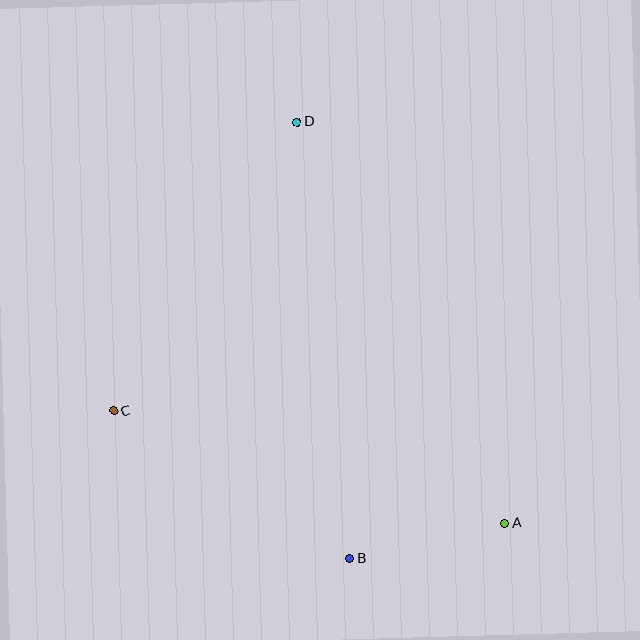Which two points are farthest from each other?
Points A and D are farthest from each other.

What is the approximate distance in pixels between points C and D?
The distance between C and D is approximately 342 pixels.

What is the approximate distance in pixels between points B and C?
The distance between B and C is approximately 278 pixels.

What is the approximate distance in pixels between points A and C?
The distance between A and C is approximately 406 pixels.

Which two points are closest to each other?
Points A and B are closest to each other.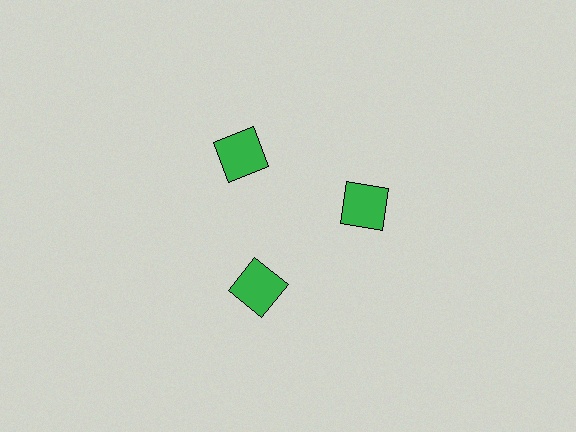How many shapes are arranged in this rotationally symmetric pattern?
There are 3 shapes, arranged in 3 groups of 1.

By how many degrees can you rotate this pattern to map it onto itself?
The pattern maps onto itself every 120 degrees of rotation.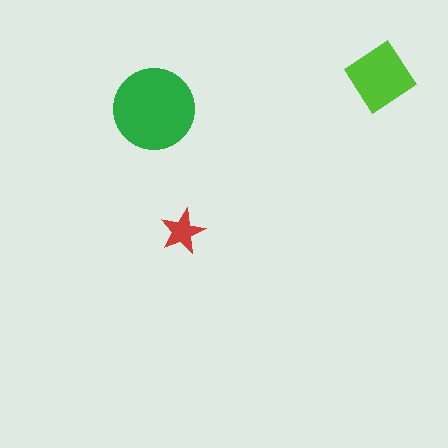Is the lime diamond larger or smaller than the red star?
Larger.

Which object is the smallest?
The red star.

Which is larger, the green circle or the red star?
The green circle.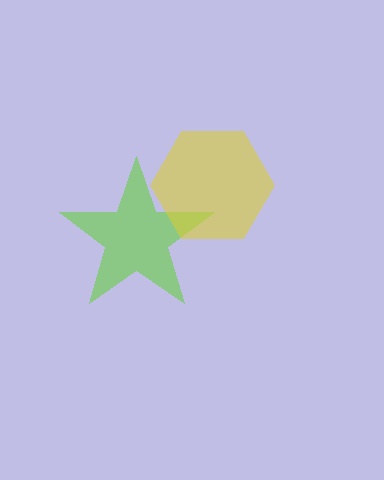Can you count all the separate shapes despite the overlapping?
Yes, there are 2 separate shapes.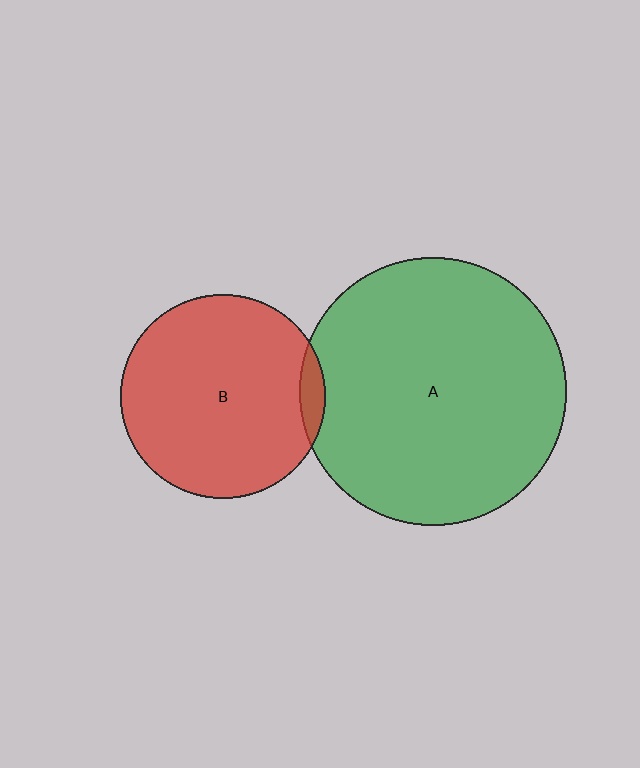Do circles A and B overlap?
Yes.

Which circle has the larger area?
Circle A (green).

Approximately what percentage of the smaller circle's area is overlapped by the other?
Approximately 5%.